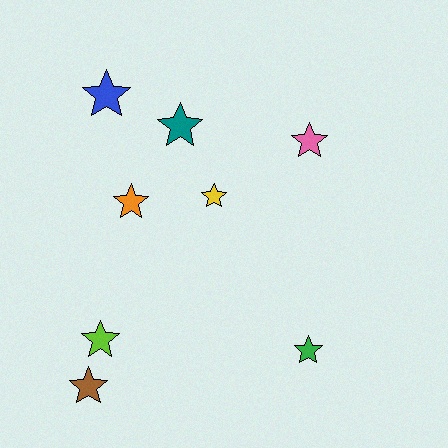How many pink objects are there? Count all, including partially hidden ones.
There is 1 pink object.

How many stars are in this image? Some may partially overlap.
There are 8 stars.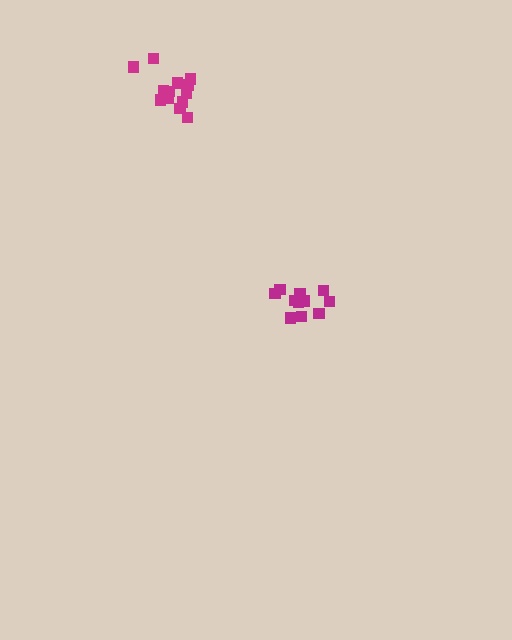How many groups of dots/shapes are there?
There are 2 groups.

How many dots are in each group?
Group 1: 13 dots, Group 2: 11 dots (24 total).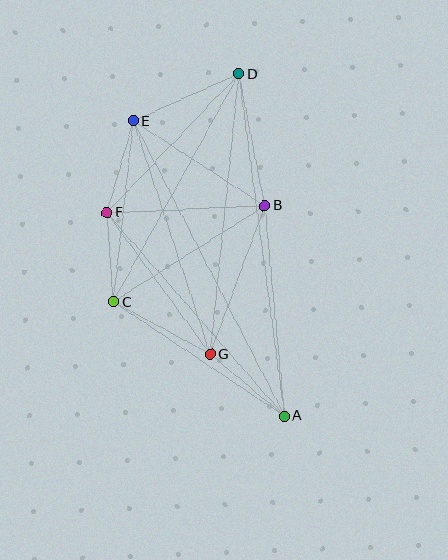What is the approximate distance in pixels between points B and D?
The distance between B and D is approximately 134 pixels.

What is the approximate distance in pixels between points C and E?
The distance between C and E is approximately 182 pixels.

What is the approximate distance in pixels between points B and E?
The distance between B and E is approximately 157 pixels.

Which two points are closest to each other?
Points C and F are closest to each other.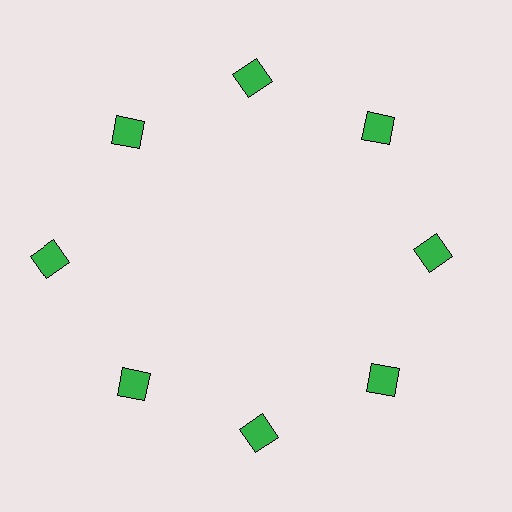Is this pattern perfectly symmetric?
No. The 8 green diamonds are arranged in a ring, but one element near the 9 o'clock position is pushed outward from the center, breaking the 8-fold rotational symmetry.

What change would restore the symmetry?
The symmetry would be restored by moving it inward, back onto the ring so that all 8 diamonds sit at equal angles and equal distance from the center.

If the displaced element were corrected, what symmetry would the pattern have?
It would have 8-fold rotational symmetry — the pattern would map onto itself every 45 degrees.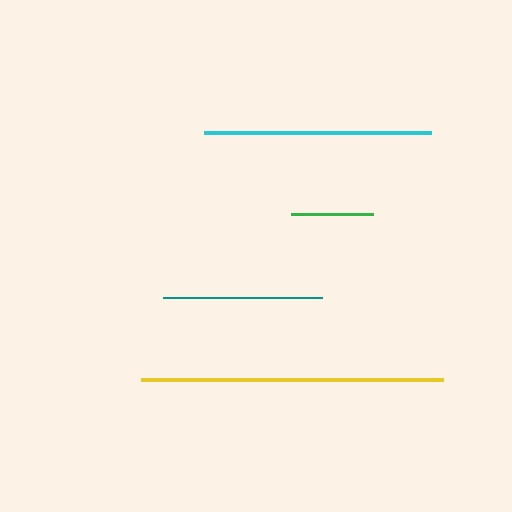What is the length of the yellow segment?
The yellow segment is approximately 302 pixels long.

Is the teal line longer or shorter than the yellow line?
The yellow line is longer than the teal line.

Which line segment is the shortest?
The green line is the shortest at approximately 82 pixels.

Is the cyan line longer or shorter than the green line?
The cyan line is longer than the green line.